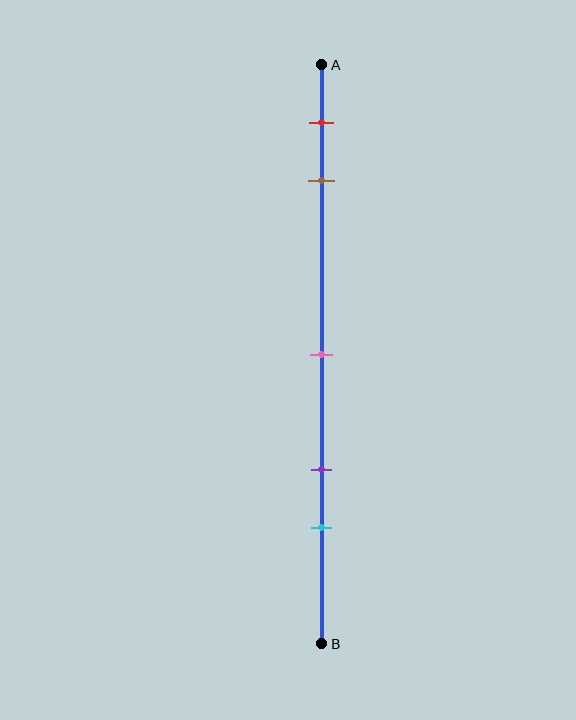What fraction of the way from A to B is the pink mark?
The pink mark is approximately 50% (0.5) of the way from A to B.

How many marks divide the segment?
There are 5 marks dividing the segment.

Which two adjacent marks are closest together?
The red and brown marks are the closest adjacent pair.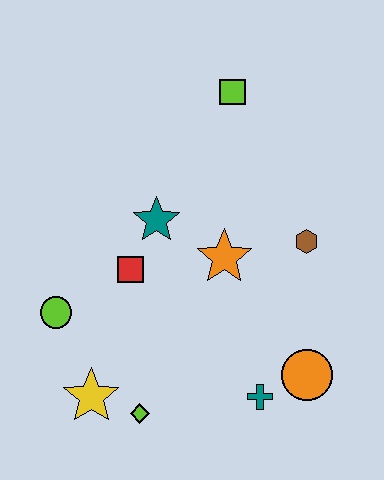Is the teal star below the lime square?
Yes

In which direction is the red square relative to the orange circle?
The red square is to the left of the orange circle.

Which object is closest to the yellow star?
The lime diamond is closest to the yellow star.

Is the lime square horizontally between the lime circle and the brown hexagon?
Yes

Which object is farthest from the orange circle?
The lime square is farthest from the orange circle.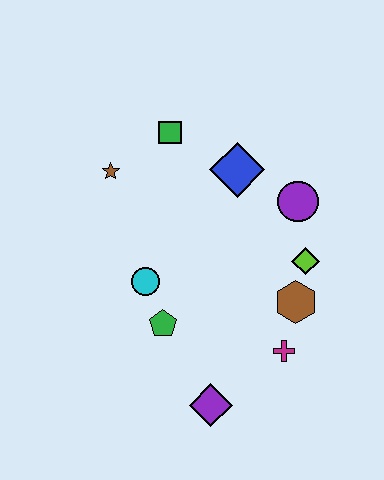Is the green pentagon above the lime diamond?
No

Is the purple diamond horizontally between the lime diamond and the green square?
Yes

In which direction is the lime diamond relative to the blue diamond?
The lime diamond is below the blue diamond.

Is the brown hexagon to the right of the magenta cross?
Yes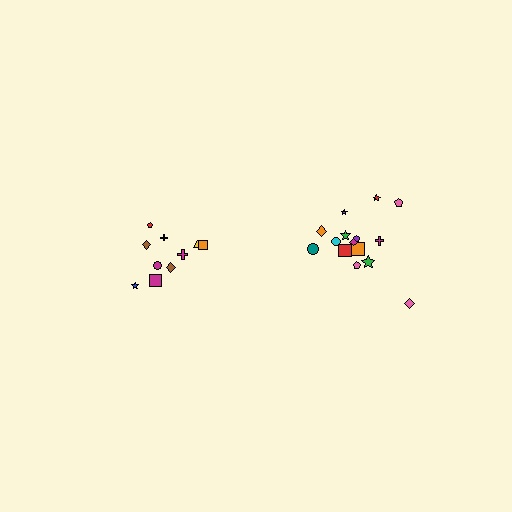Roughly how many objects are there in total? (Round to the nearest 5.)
Roughly 25 objects in total.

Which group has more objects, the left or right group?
The right group.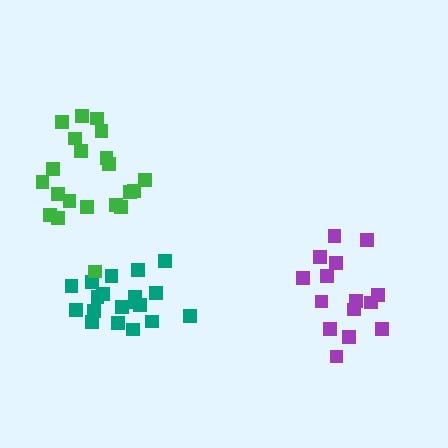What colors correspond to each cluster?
The clusters are colored: teal, purple, green.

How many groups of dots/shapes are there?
There are 3 groups.